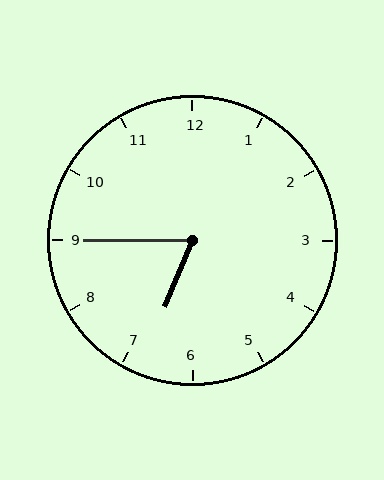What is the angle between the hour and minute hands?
Approximately 68 degrees.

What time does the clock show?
6:45.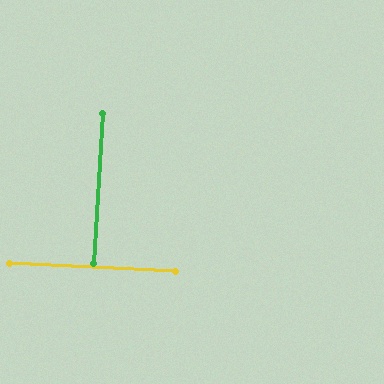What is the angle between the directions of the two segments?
Approximately 89 degrees.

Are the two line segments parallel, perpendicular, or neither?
Perpendicular — they meet at approximately 89°.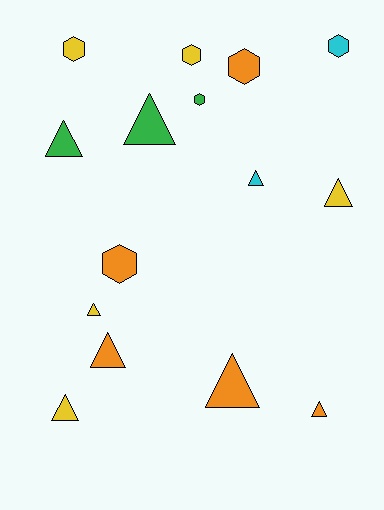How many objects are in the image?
There are 15 objects.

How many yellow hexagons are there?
There are 2 yellow hexagons.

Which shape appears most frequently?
Triangle, with 9 objects.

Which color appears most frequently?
Orange, with 5 objects.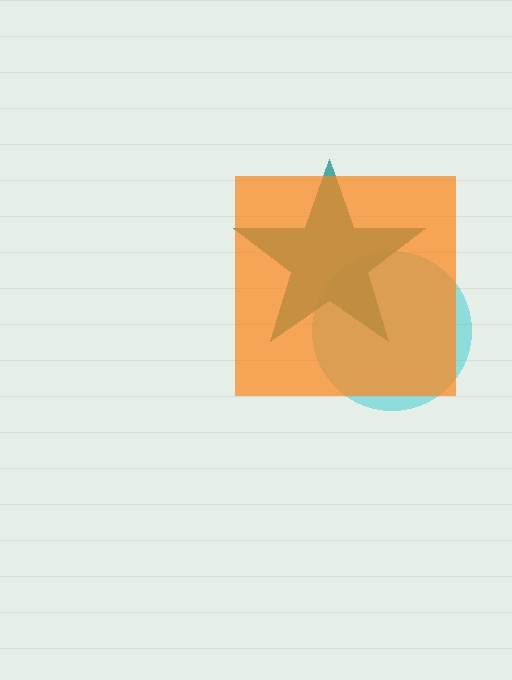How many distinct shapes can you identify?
There are 3 distinct shapes: a cyan circle, a teal star, an orange square.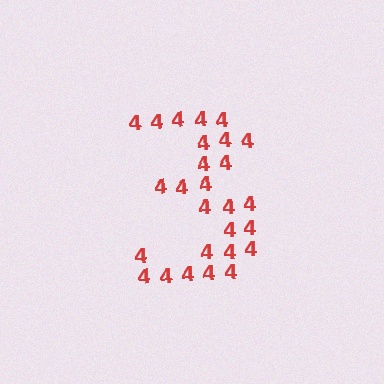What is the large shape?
The large shape is the digit 3.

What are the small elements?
The small elements are digit 4's.